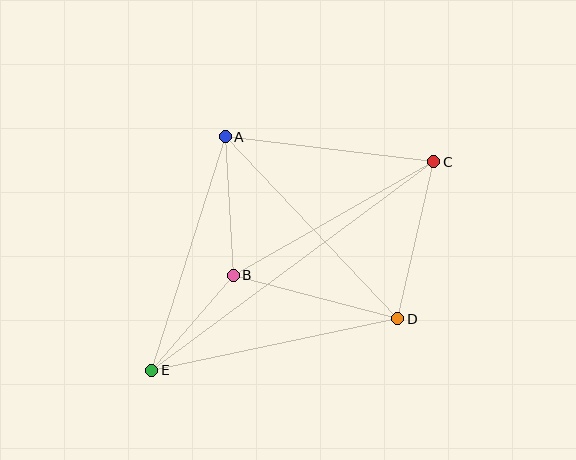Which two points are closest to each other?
Points B and E are closest to each other.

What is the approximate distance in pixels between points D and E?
The distance between D and E is approximately 251 pixels.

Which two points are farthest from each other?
Points C and E are farthest from each other.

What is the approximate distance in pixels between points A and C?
The distance between A and C is approximately 210 pixels.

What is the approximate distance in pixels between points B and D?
The distance between B and D is approximately 170 pixels.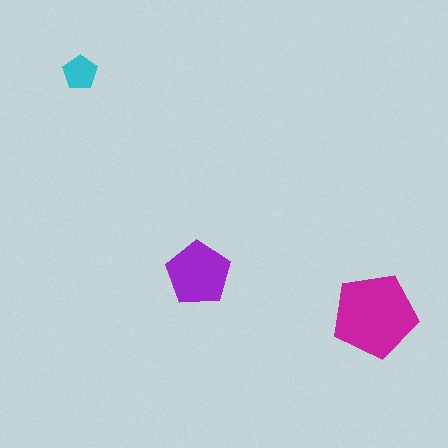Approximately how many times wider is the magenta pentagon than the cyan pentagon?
About 2.5 times wider.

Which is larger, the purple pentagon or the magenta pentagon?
The magenta one.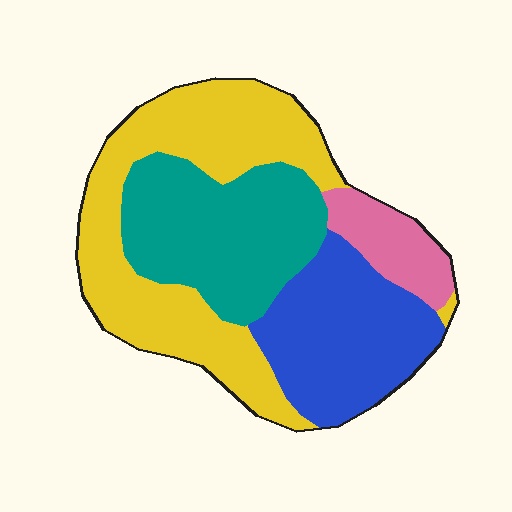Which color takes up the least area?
Pink, at roughly 10%.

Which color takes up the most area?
Yellow, at roughly 40%.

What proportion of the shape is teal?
Teal takes up about one quarter (1/4) of the shape.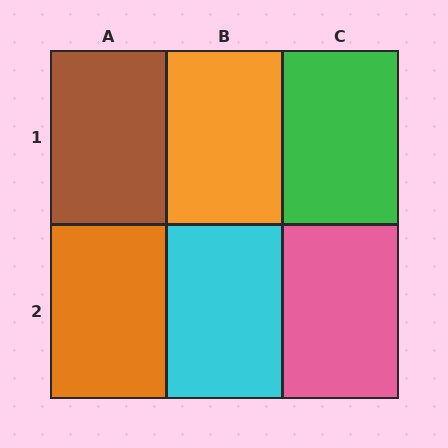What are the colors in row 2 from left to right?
Orange, cyan, pink.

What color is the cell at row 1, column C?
Green.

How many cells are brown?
1 cell is brown.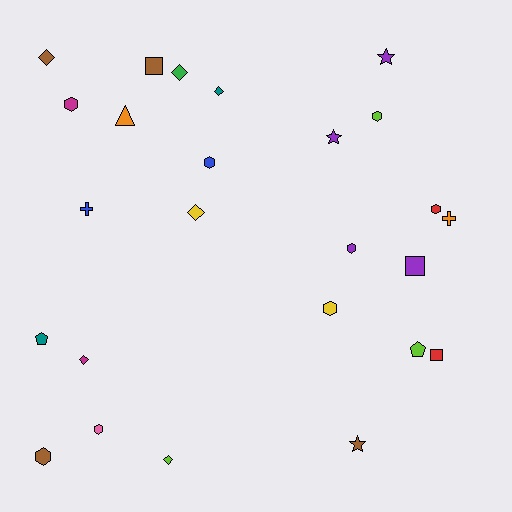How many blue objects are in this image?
There are 2 blue objects.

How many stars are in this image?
There are 3 stars.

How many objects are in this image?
There are 25 objects.